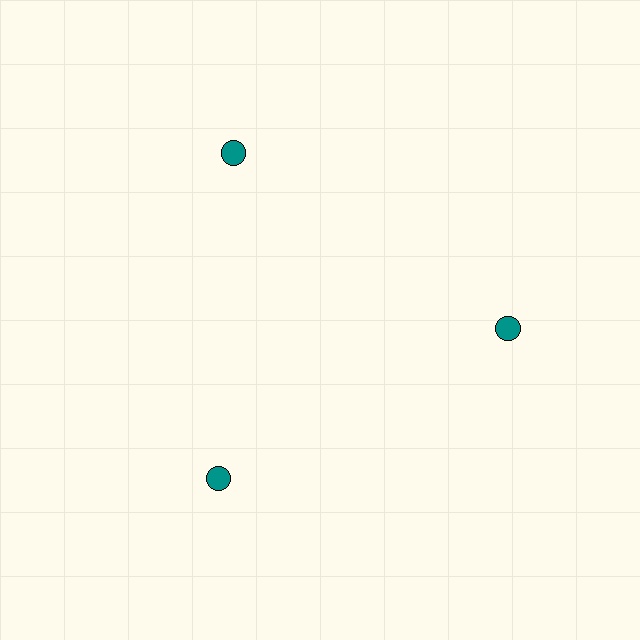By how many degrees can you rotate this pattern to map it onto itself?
The pattern maps onto itself every 120 degrees of rotation.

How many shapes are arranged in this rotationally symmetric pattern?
There are 3 shapes, arranged in 3 groups of 1.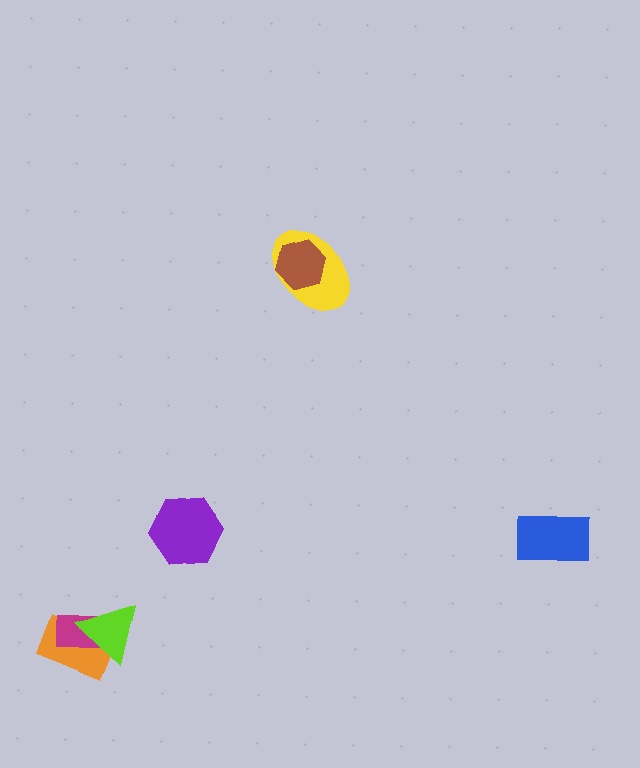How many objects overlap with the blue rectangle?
0 objects overlap with the blue rectangle.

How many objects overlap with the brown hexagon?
1 object overlaps with the brown hexagon.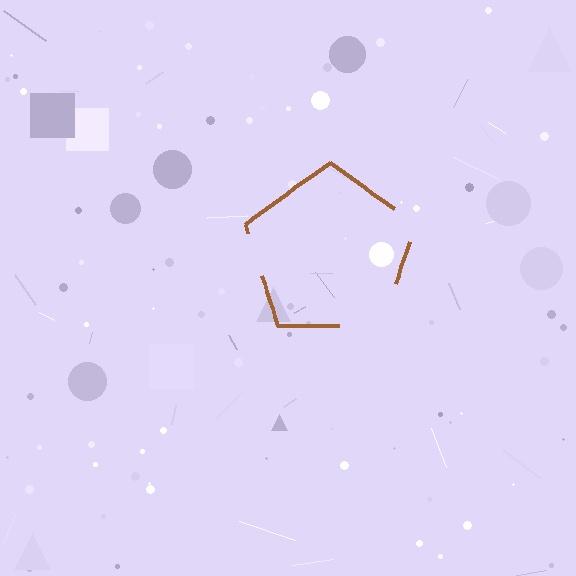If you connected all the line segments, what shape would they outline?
They would outline a pentagon.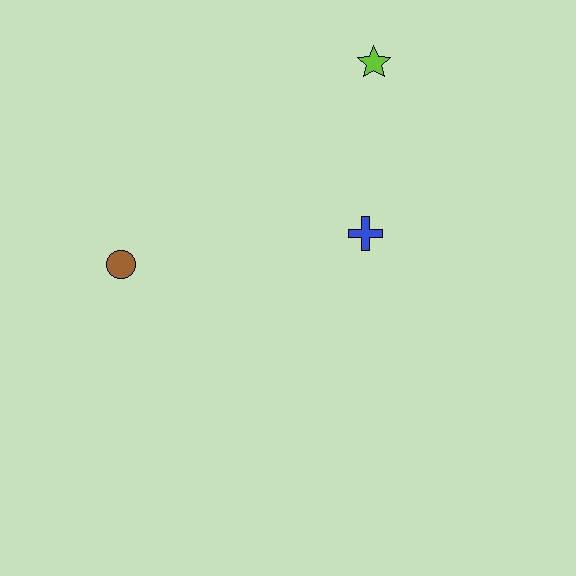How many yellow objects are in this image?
There are no yellow objects.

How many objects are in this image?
There are 3 objects.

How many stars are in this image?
There is 1 star.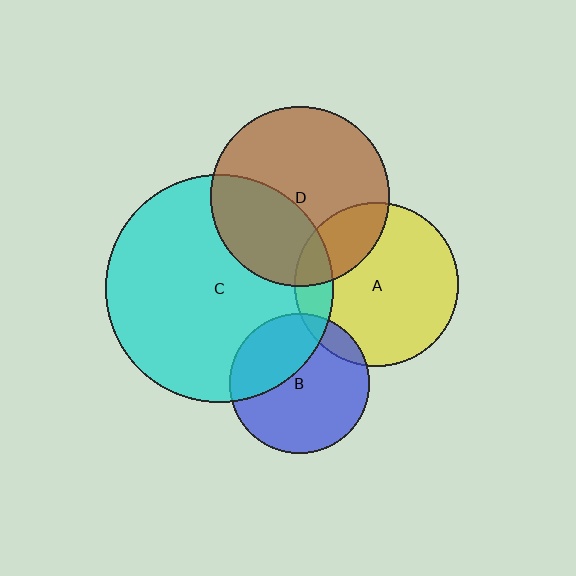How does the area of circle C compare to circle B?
Approximately 2.7 times.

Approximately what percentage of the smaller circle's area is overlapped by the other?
Approximately 15%.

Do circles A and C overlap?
Yes.